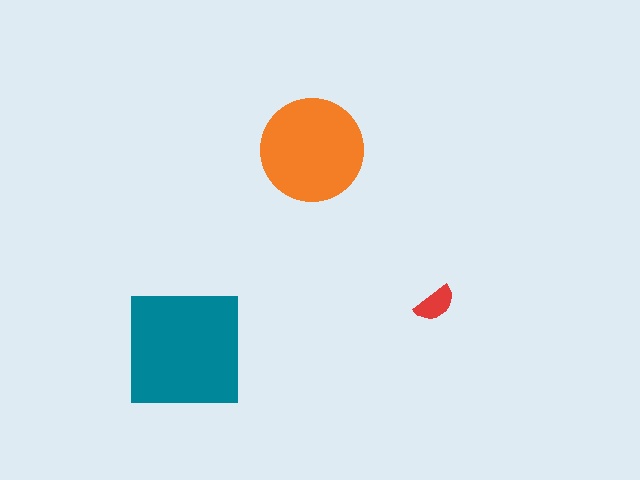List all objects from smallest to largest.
The red semicircle, the orange circle, the teal square.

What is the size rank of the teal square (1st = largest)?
1st.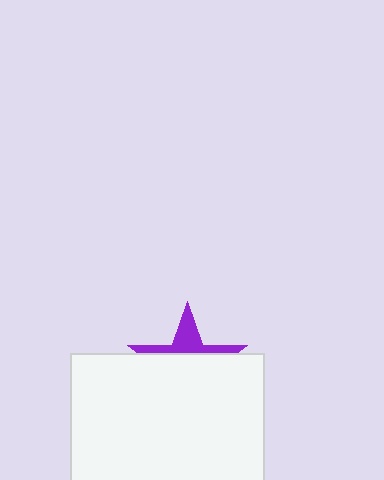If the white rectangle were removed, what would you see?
You would see the complete purple star.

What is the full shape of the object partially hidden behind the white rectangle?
The partially hidden object is a purple star.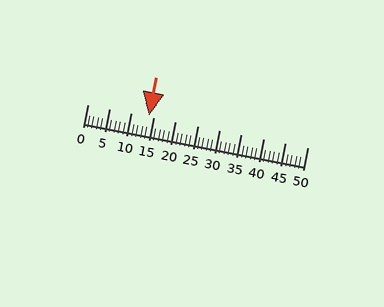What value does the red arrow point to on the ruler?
The red arrow points to approximately 14.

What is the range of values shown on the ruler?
The ruler shows values from 0 to 50.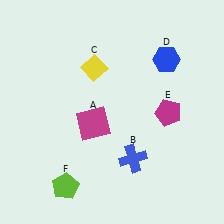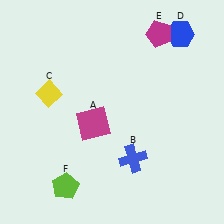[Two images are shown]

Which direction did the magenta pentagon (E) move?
The magenta pentagon (E) moved up.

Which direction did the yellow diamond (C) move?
The yellow diamond (C) moved left.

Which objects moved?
The objects that moved are: the yellow diamond (C), the blue hexagon (D), the magenta pentagon (E).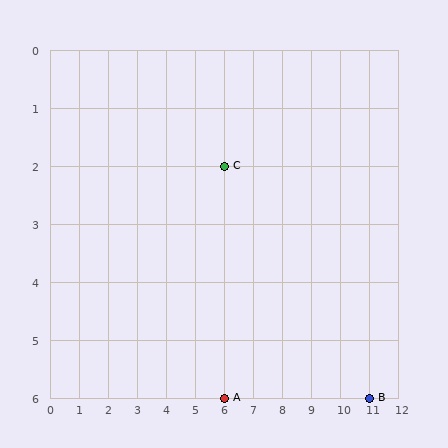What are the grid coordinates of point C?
Point C is at grid coordinates (6, 2).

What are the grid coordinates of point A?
Point A is at grid coordinates (6, 6).